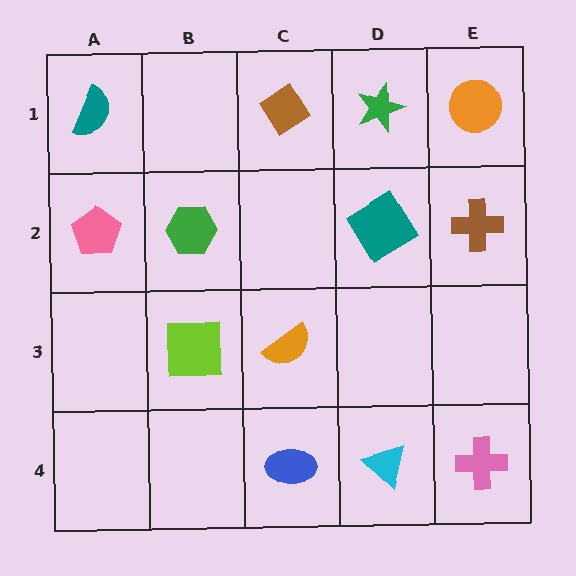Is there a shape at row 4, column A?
No, that cell is empty.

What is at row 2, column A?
A pink pentagon.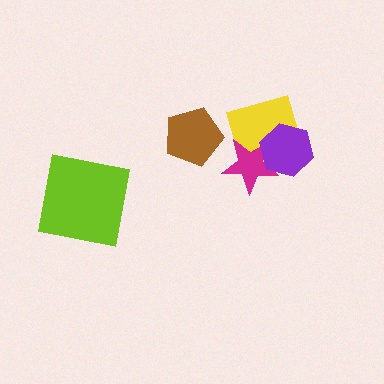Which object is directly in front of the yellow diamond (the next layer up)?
The magenta star is directly in front of the yellow diamond.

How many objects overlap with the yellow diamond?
2 objects overlap with the yellow diamond.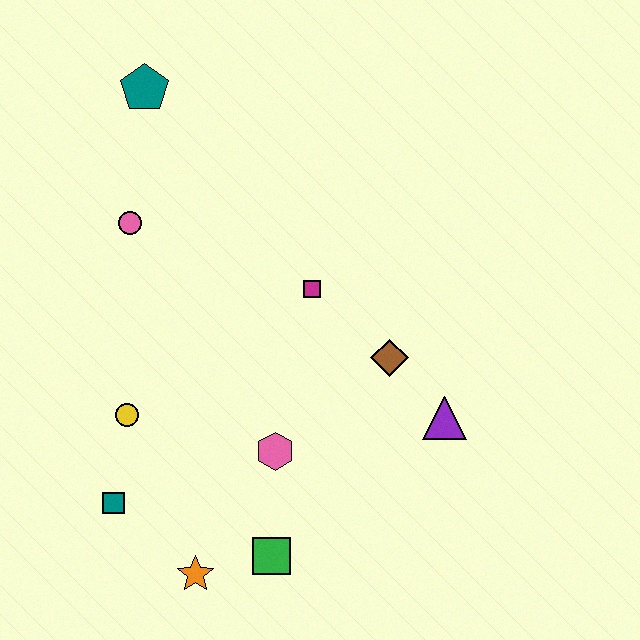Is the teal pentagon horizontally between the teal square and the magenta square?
Yes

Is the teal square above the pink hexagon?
No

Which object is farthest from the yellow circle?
The teal pentagon is farthest from the yellow circle.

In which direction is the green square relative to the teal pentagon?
The green square is below the teal pentagon.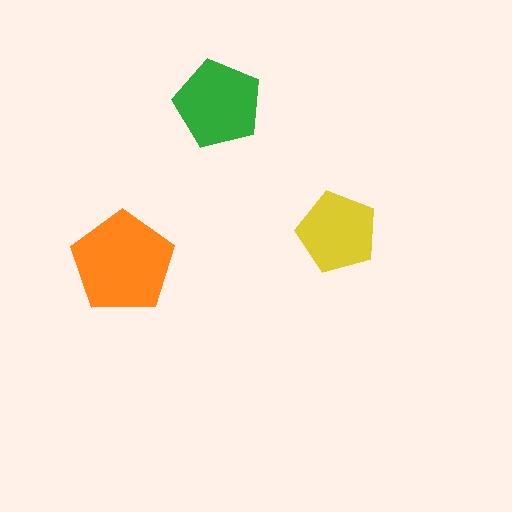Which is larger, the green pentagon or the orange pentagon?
The orange one.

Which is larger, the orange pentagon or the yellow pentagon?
The orange one.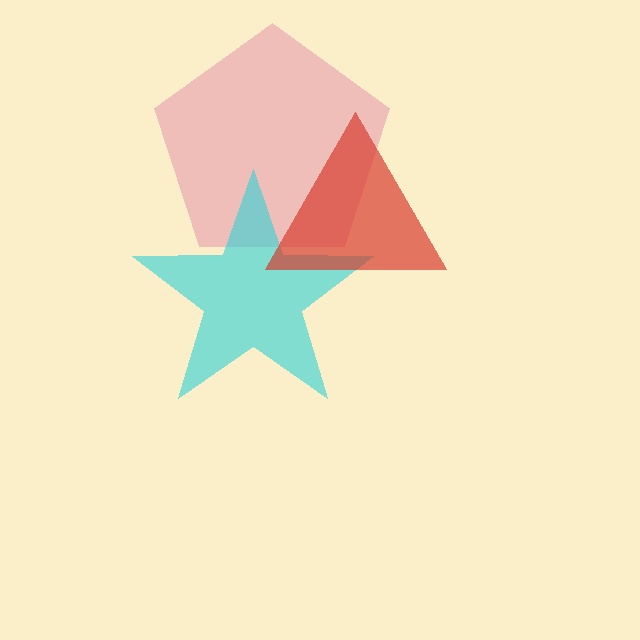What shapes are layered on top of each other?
The layered shapes are: a pink pentagon, a cyan star, a red triangle.